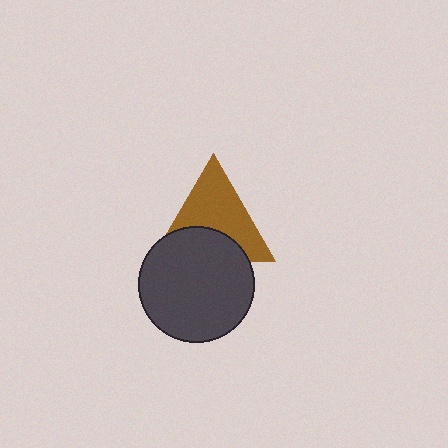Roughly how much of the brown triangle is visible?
About half of it is visible (roughly 62%).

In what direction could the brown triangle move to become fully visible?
The brown triangle could move up. That would shift it out from behind the dark gray circle entirely.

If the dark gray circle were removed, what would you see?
You would see the complete brown triangle.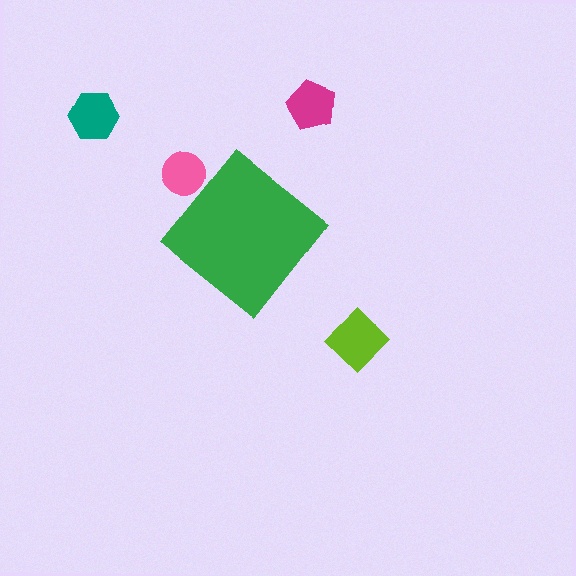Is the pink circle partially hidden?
Yes, the pink circle is partially hidden behind the green diamond.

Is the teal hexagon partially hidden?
No, the teal hexagon is fully visible.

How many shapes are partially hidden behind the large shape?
1 shape is partially hidden.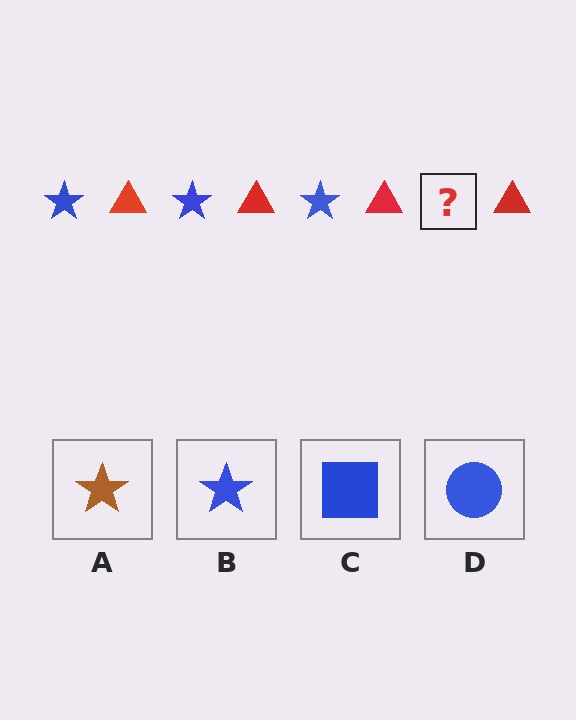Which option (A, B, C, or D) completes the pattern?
B.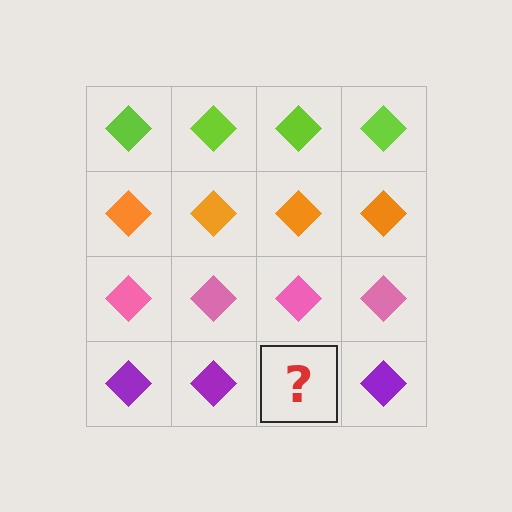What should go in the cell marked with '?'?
The missing cell should contain a purple diamond.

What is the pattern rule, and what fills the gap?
The rule is that each row has a consistent color. The gap should be filled with a purple diamond.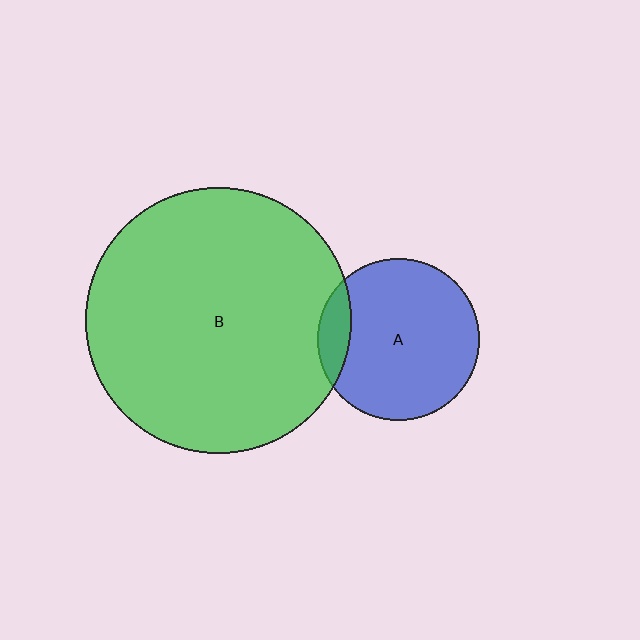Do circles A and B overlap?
Yes.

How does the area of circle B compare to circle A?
Approximately 2.7 times.